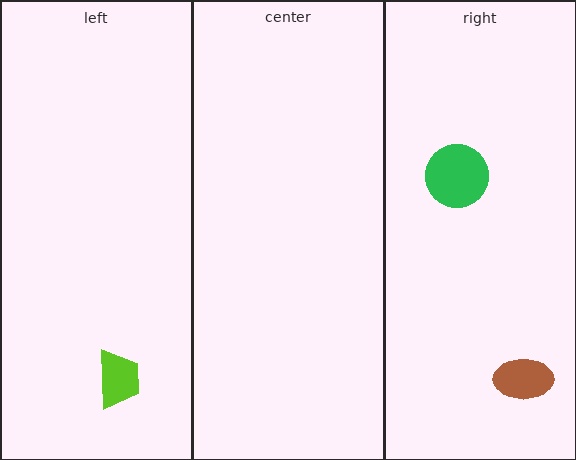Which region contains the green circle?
The right region.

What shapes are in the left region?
The lime trapezoid.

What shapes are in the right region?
The brown ellipse, the green circle.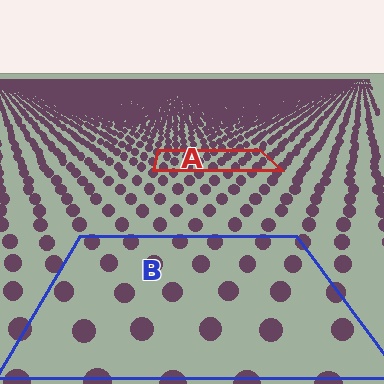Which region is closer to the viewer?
Region B is closer. The texture elements there are larger and more spread out.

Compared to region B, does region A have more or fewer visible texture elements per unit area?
Region A has more texture elements per unit area — they are packed more densely because it is farther away.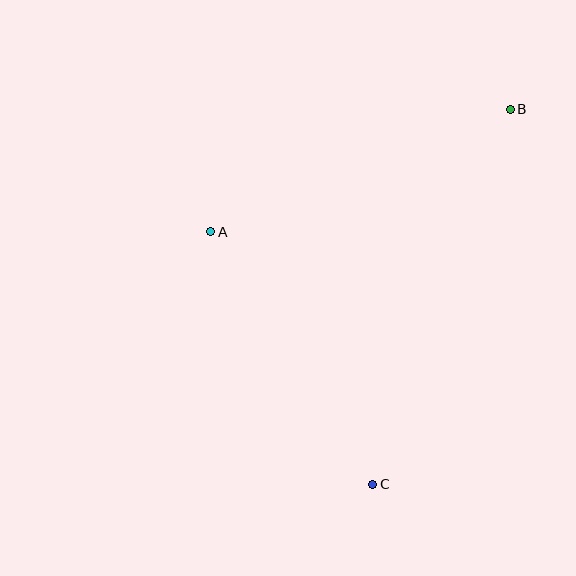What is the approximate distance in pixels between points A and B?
The distance between A and B is approximately 323 pixels.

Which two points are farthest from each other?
Points B and C are farthest from each other.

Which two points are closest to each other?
Points A and C are closest to each other.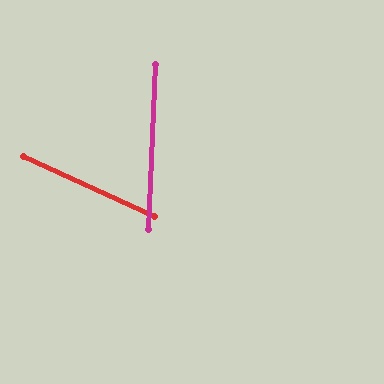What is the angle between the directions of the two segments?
Approximately 67 degrees.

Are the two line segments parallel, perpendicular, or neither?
Neither parallel nor perpendicular — they differ by about 67°.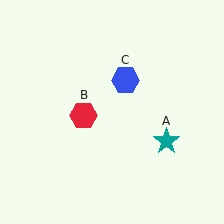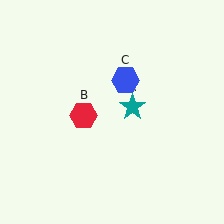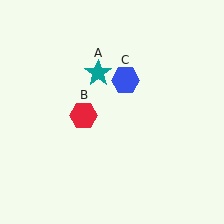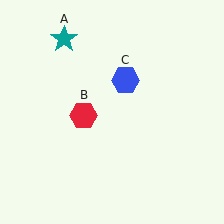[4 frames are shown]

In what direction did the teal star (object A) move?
The teal star (object A) moved up and to the left.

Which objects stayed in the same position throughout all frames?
Red hexagon (object B) and blue hexagon (object C) remained stationary.